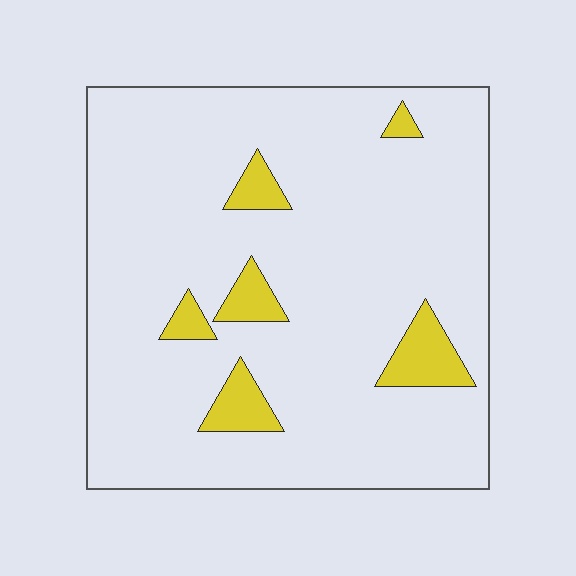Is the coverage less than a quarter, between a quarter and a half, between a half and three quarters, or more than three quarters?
Less than a quarter.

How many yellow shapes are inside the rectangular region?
6.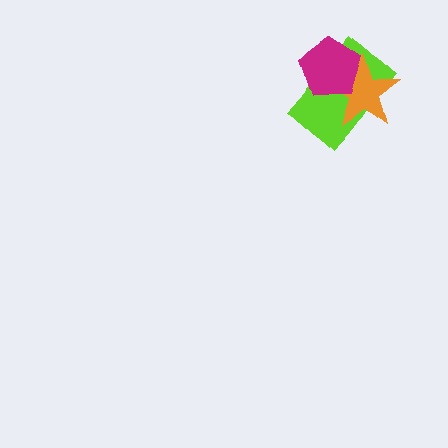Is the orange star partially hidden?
Yes, it is partially covered by another shape.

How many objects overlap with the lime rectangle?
2 objects overlap with the lime rectangle.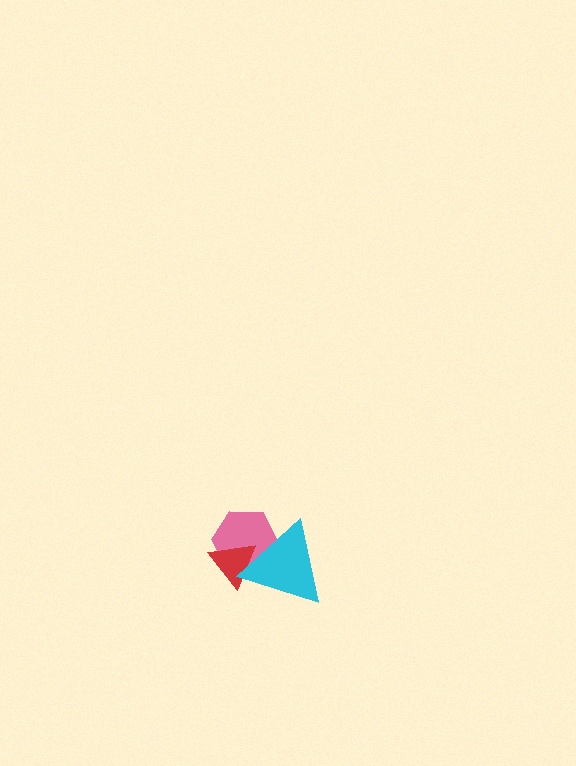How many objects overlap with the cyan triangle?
2 objects overlap with the cyan triangle.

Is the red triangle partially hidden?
Yes, it is partially covered by another shape.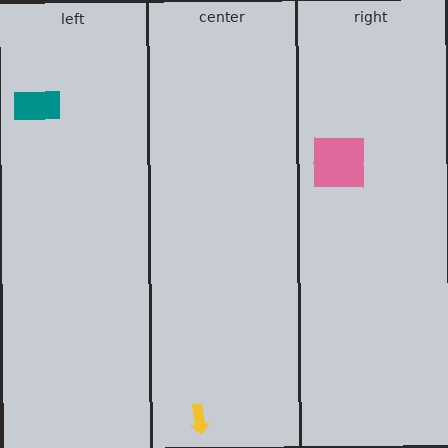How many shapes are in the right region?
1.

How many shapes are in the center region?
1.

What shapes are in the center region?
The yellow arrow.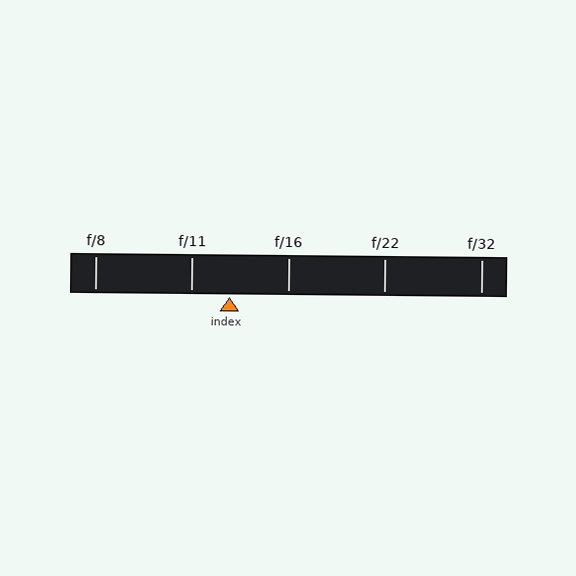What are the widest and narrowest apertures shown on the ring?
The widest aperture shown is f/8 and the narrowest is f/32.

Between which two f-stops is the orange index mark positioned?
The index mark is between f/11 and f/16.